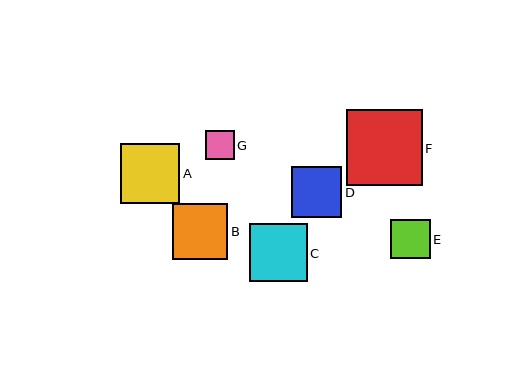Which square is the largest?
Square F is the largest with a size of approximately 76 pixels.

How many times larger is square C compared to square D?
Square C is approximately 1.2 times the size of square D.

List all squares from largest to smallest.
From largest to smallest: F, A, C, B, D, E, G.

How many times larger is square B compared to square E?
Square B is approximately 1.4 times the size of square E.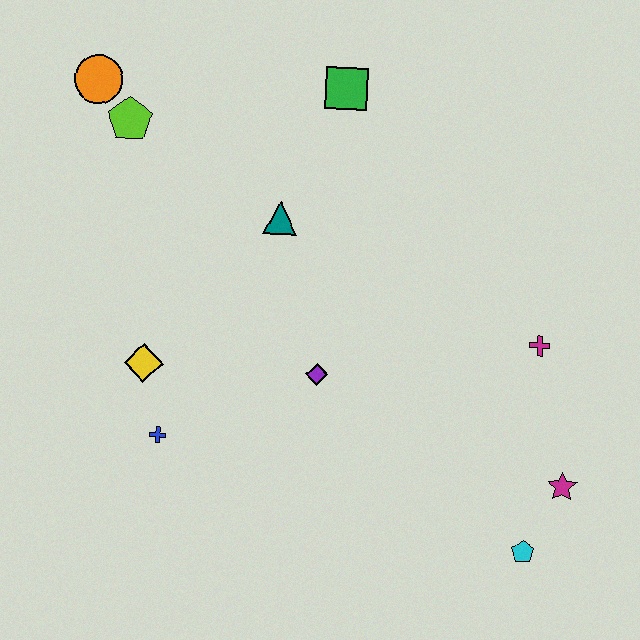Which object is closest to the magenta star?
The cyan pentagon is closest to the magenta star.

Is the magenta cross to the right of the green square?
Yes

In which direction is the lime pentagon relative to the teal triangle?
The lime pentagon is to the left of the teal triangle.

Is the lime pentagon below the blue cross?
No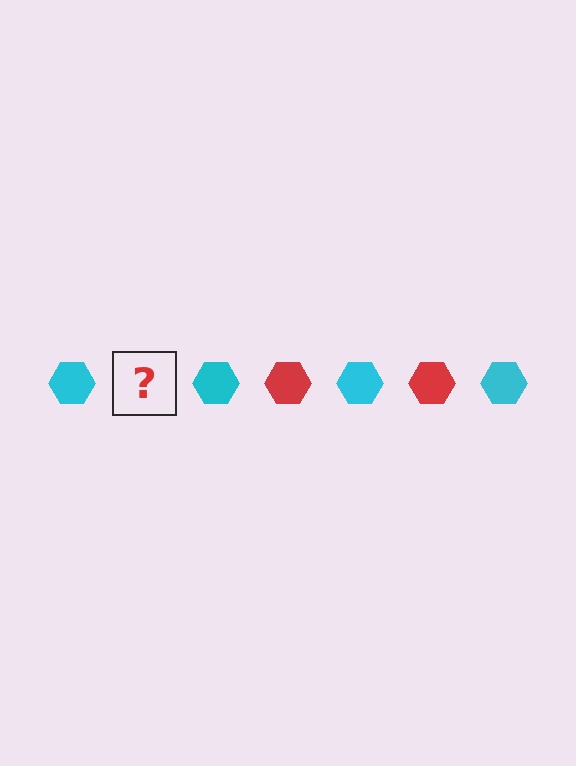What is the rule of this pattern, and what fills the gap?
The rule is that the pattern cycles through cyan, red hexagons. The gap should be filled with a red hexagon.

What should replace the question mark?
The question mark should be replaced with a red hexagon.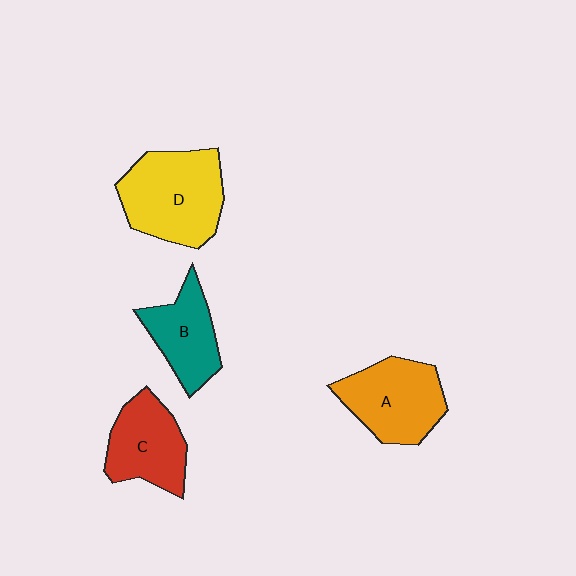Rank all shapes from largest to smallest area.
From largest to smallest: D (yellow), A (orange), C (red), B (teal).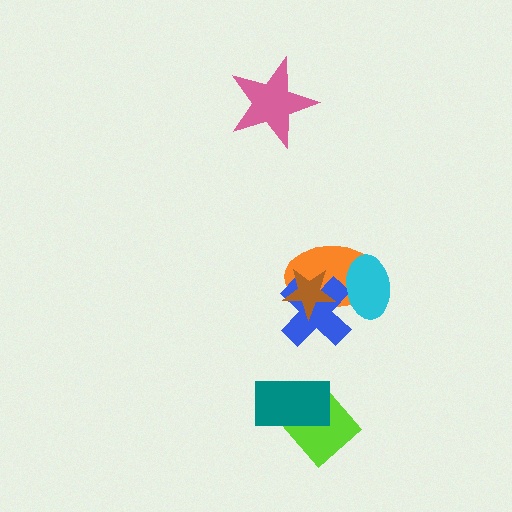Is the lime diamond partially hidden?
Yes, it is partially covered by another shape.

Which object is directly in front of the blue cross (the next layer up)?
The cyan ellipse is directly in front of the blue cross.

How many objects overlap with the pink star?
0 objects overlap with the pink star.